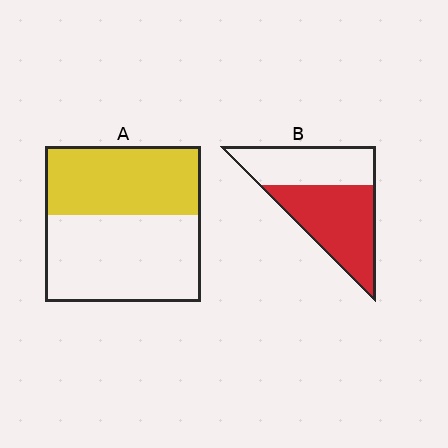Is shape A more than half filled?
No.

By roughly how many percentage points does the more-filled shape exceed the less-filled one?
By roughly 10 percentage points (B over A).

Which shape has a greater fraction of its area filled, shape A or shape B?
Shape B.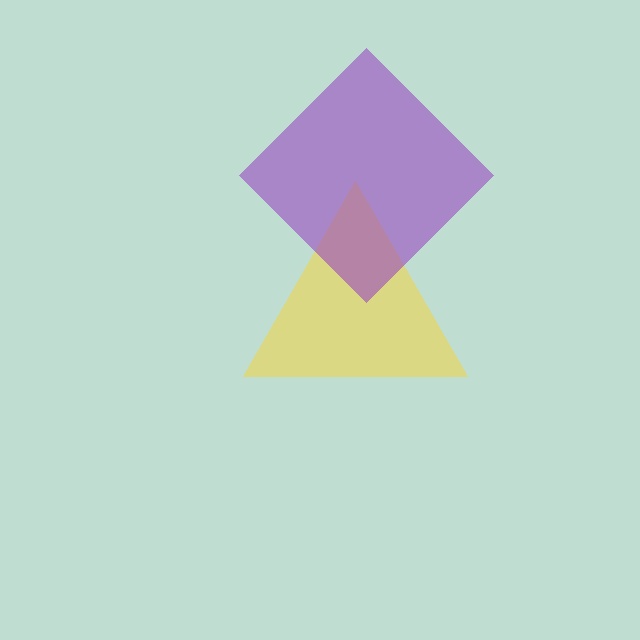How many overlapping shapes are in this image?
There are 2 overlapping shapes in the image.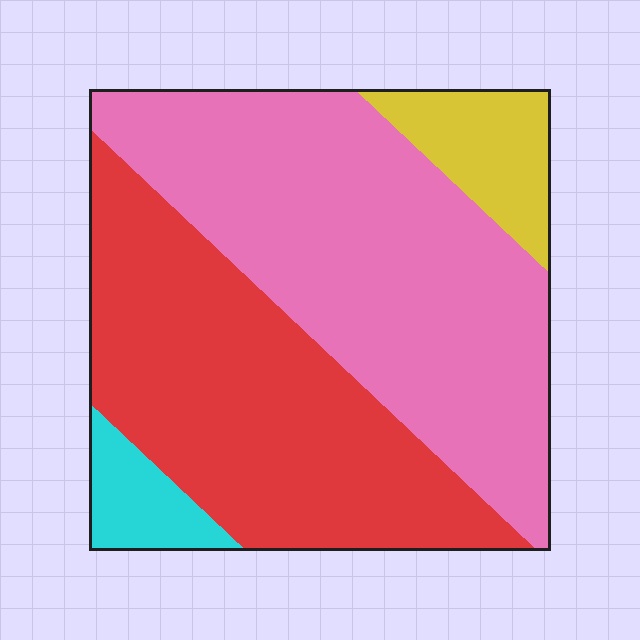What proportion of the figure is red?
Red takes up about two fifths (2/5) of the figure.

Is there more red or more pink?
Pink.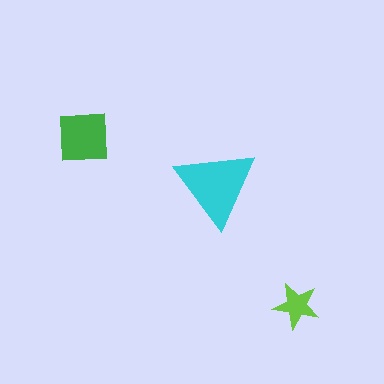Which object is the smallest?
The lime star.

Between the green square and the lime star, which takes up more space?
The green square.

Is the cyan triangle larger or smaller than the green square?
Larger.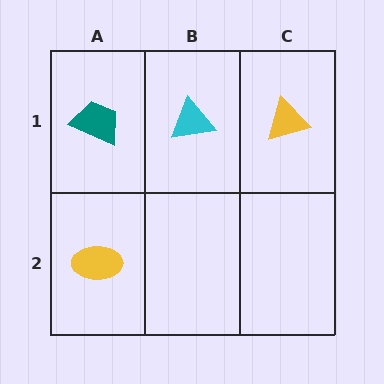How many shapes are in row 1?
3 shapes.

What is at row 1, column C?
A yellow triangle.